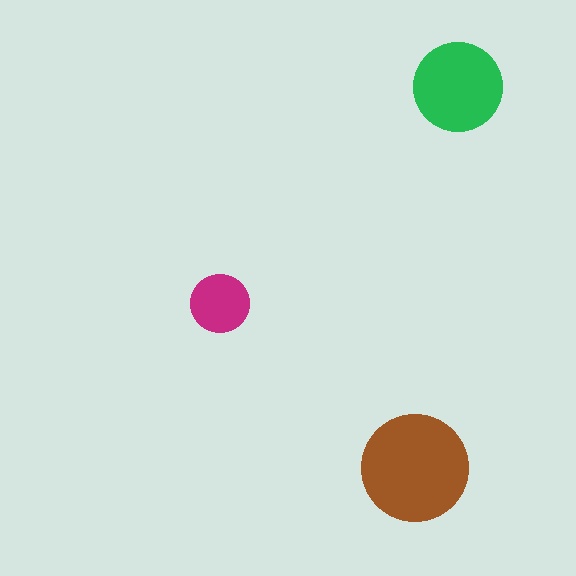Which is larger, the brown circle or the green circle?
The brown one.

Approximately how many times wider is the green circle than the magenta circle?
About 1.5 times wider.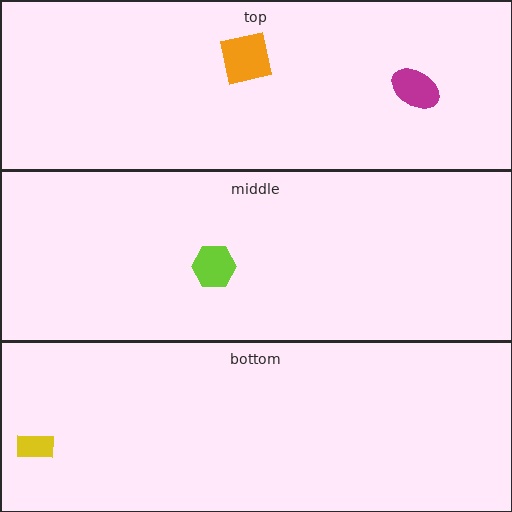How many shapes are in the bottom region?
1.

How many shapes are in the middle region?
1.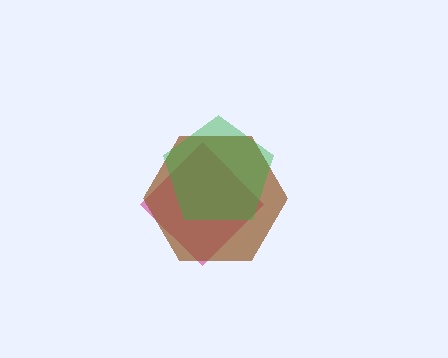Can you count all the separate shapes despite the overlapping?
Yes, there are 3 separate shapes.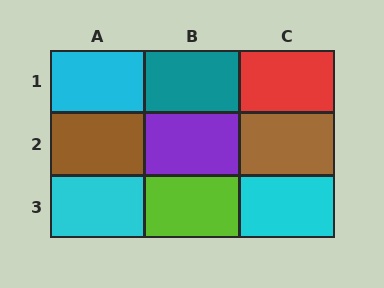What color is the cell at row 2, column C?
Brown.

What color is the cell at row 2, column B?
Purple.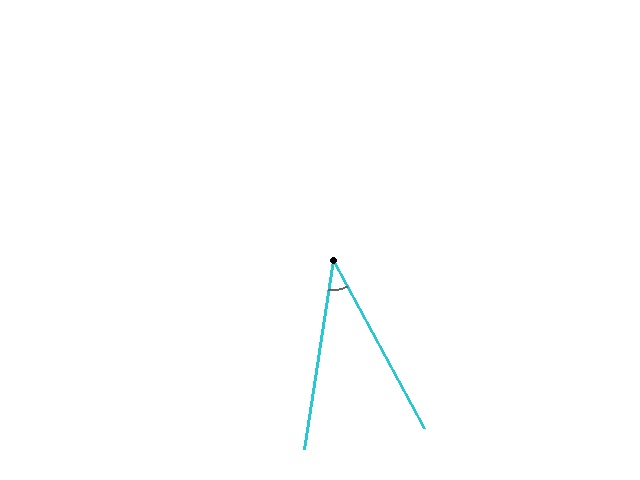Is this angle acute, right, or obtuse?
It is acute.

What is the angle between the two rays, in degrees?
Approximately 37 degrees.